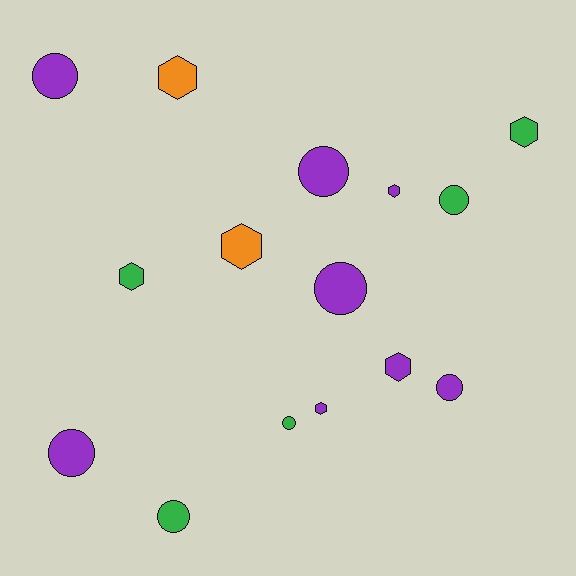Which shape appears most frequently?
Circle, with 8 objects.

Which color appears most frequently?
Purple, with 8 objects.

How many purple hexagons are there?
There are 3 purple hexagons.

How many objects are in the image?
There are 15 objects.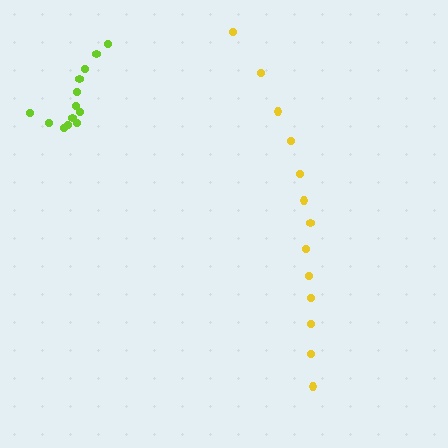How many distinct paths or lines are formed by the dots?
There are 2 distinct paths.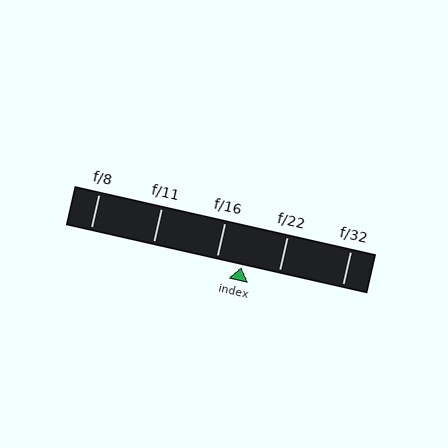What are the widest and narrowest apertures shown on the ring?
The widest aperture shown is f/8 and the narrowest is f/32.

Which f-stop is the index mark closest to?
The index mark is closest to f/16.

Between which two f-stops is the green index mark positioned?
The index mark is between f/16 and f/22.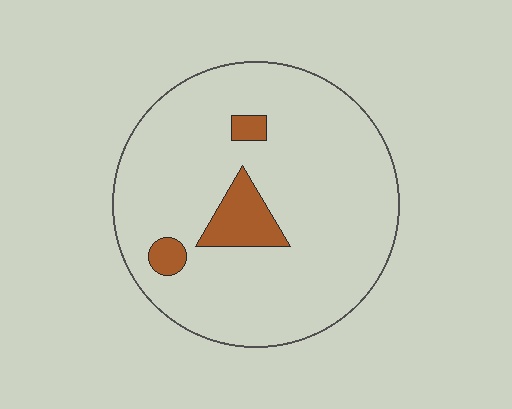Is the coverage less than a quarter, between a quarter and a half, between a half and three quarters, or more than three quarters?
Less than a quarter.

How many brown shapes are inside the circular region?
3.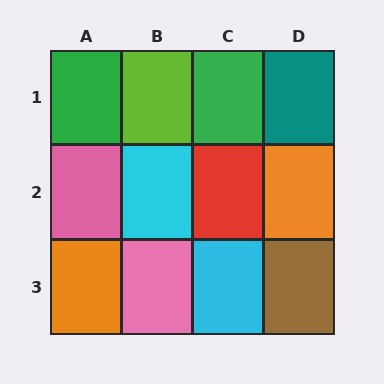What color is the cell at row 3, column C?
Cyan.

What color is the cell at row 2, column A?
Pink.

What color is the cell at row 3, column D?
Brown.